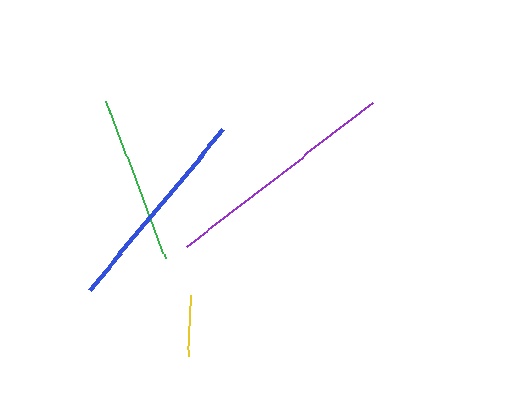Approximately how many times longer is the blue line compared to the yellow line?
The blue line is approximately 3.4 times the length of the yellow line.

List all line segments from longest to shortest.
From longest to shortest: purple, blue, green, yellow.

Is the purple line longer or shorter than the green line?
The purple line is longer than the green line.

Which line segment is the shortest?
The yellow line is the shortest at approximately 61 pixels.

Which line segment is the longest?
The purple line is the longest at approximately 235 pixels.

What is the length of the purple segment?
The purple segment is approximately 235 pixels long.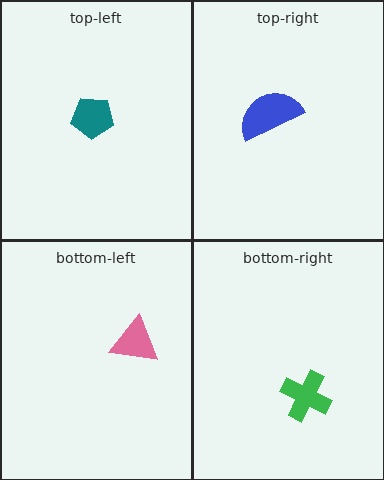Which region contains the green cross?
The bottom-right region.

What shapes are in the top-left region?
The teal pentagon.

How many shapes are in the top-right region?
1.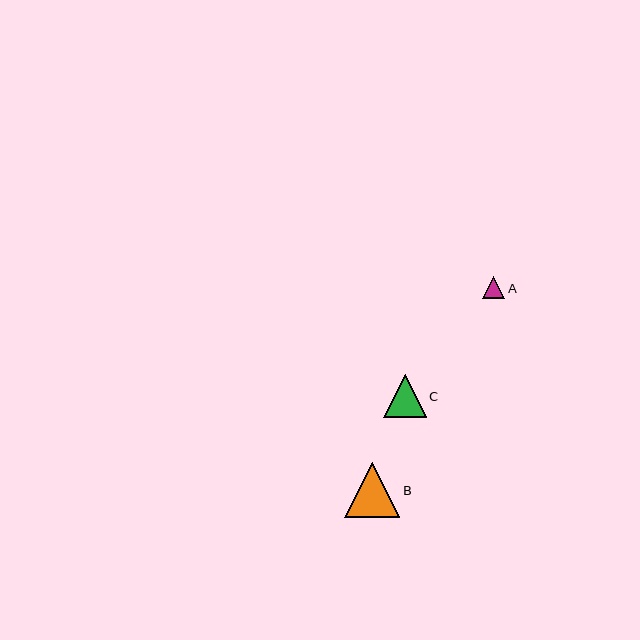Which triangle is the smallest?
Triangle A is the smallest with a size of approximately 22 pixels.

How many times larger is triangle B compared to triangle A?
Triangle B is approximately 2.5 times the size of triangle A.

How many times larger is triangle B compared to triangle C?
Triangle B is approximately 1.3 times the size of triangle C.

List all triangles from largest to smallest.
From largest to smallest: B, C, A.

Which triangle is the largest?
Triangle B is the largest with a size of approximately 55 pixels.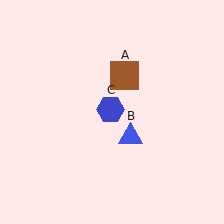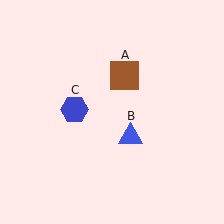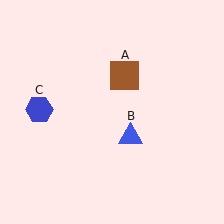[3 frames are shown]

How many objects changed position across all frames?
1 object changed position: blue hexagon (object C).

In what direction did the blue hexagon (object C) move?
The blue hexagon (object C) moved left.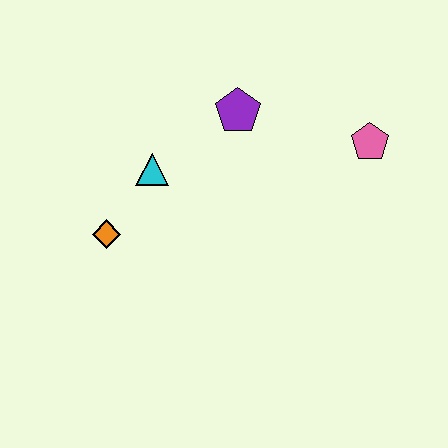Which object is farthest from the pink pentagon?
The orange diamond is farthest from the pink pentagon.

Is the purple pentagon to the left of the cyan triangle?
No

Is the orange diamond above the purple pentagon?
No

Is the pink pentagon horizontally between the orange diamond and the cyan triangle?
No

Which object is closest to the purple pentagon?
The cyan triangle is closest to the purple pentagon.